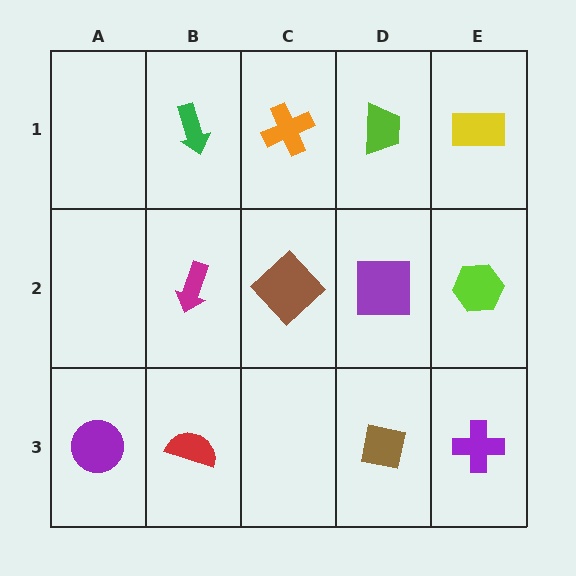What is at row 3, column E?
A purple cross.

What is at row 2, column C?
A brown diamond.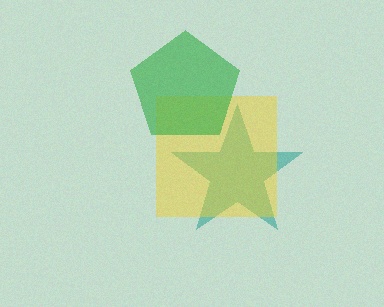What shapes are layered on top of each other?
The layered shapes are: a teal star, a yellow square, a green pentagon.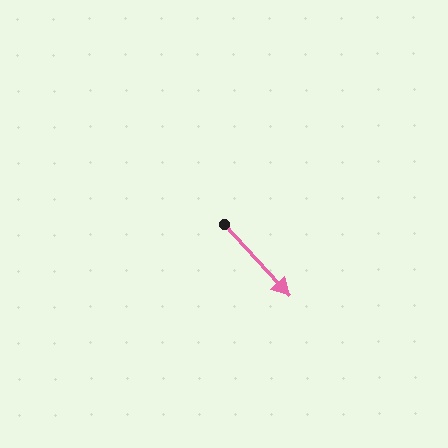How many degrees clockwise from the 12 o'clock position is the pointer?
Approximately 138 degrees.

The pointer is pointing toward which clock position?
Roughly 5 o'clock.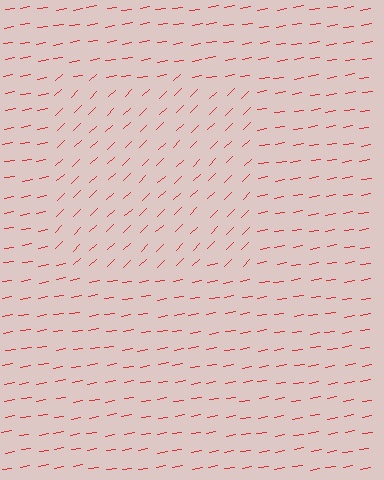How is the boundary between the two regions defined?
The boundary is defined purely by a change in line orientation (approximately 34 degrees difference). All lines are the same color and thickness.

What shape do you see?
I see a rectangle.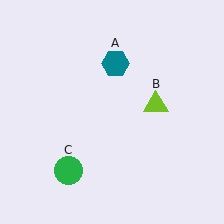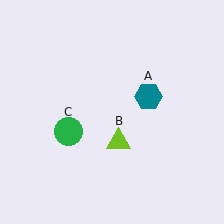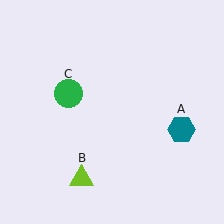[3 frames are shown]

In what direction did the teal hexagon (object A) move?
The teal hexagon (object A) moved down and to the right.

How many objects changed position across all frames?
3 objects changed position: teal hexagon (object A), lime triangle (object B), green circle (object C).